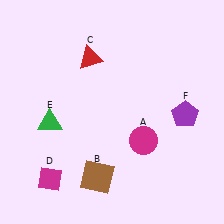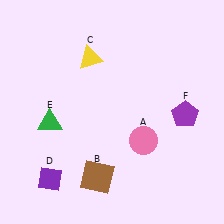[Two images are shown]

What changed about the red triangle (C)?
In Image 1, C is red. In Image 2, it changed to yellow.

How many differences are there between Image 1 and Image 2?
There are 3 differences between the two images.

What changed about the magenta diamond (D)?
In Image 1, D is magenta. In Image 2, it changed to purple.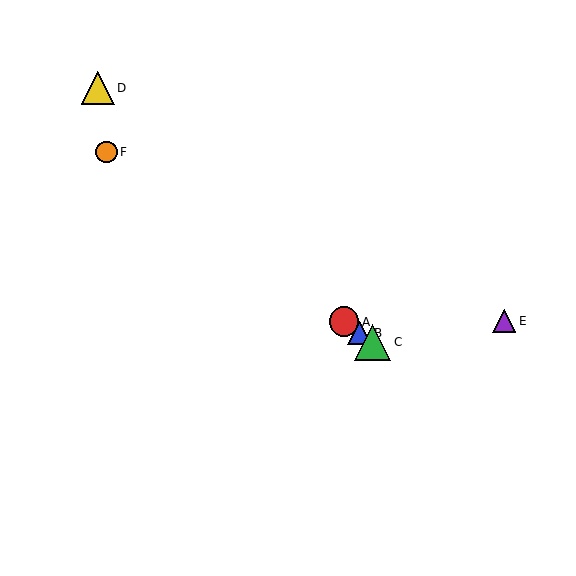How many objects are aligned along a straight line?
4 objects (A, B, C, F) are aligned along a straight line.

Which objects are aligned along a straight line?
Objects A, B, C, F are aligned along a straight line.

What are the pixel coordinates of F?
Object F is at (106, 152).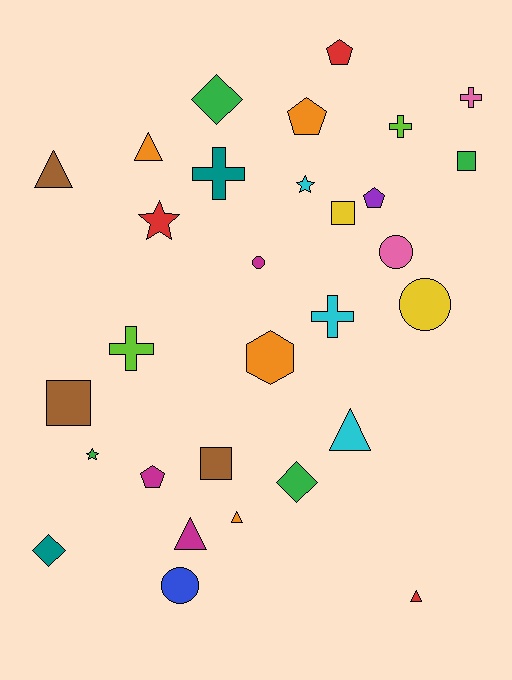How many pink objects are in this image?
There are 2 pink objects.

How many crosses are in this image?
There are 5 crosses.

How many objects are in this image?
There are 30 objects.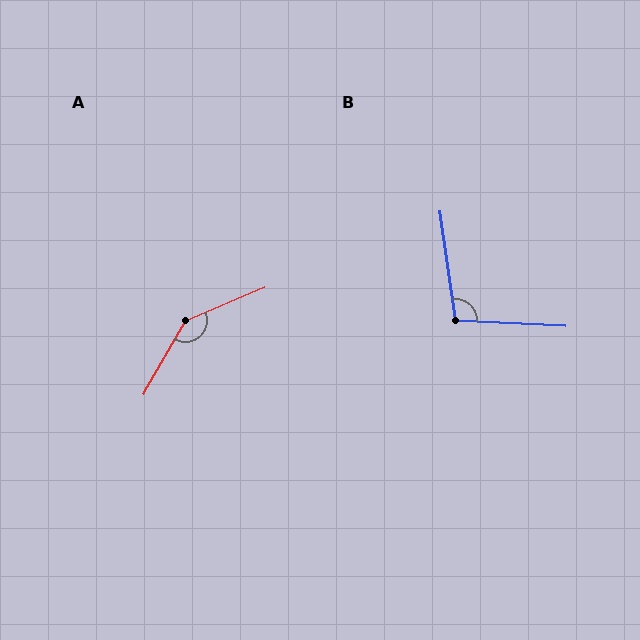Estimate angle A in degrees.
Approximately 142 degrees.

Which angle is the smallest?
B, at approximately 101 degrees.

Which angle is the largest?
A, at approximately 142 degrees.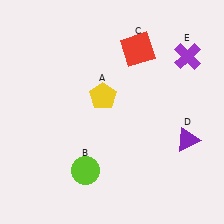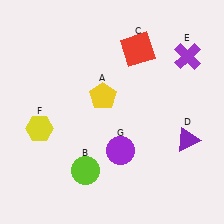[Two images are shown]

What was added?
A yellow hexagon (F), a purple circle (G) were added in Image 2.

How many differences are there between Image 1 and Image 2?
There are 2 differences between the two images.